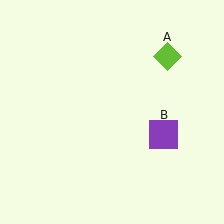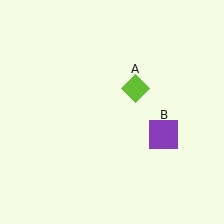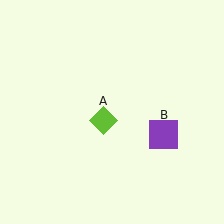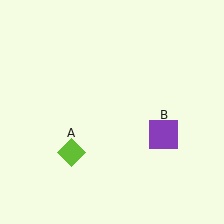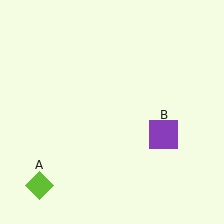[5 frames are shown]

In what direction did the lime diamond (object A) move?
The lime diamond (object A) moved down and to the left.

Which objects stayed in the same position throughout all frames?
Purple square (object B) remained stationary.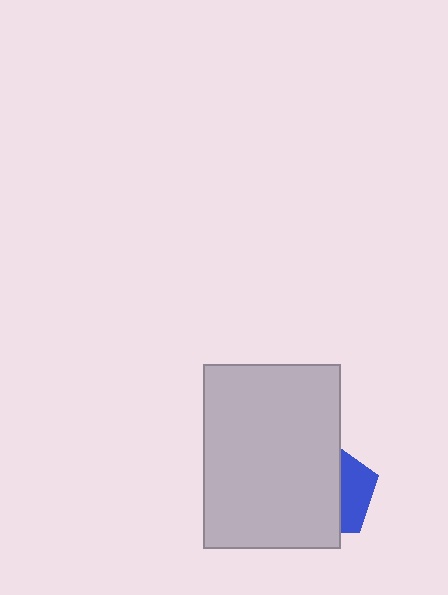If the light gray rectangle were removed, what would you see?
You would see the complete blue pentagon.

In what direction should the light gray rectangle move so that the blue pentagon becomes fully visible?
The light gray rectangle should move left. That is the shortest direction to clear the overlap and leave the blue pentagon fully visible.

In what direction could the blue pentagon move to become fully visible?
The blue pentagon could move right. That would shift it out from behind the light gray rectangle entirely.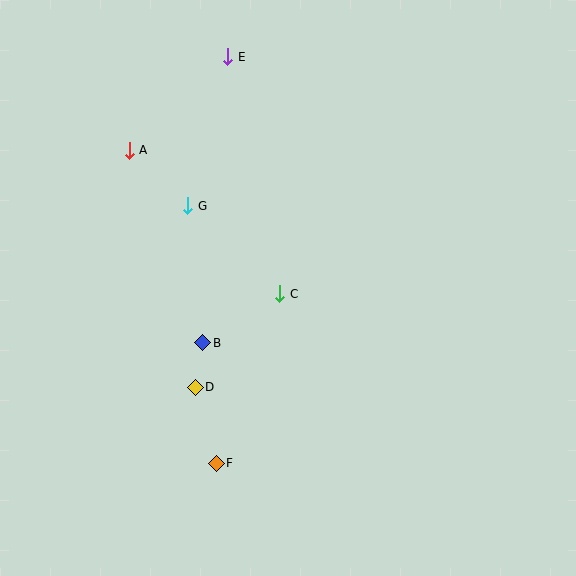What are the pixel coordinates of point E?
Point E is at (228, 57).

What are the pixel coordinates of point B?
Point B is at (203, 343).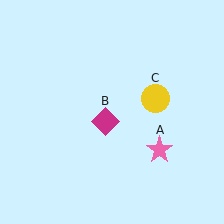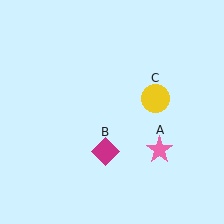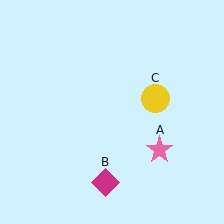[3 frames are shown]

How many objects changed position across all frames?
1 object changed position: magenta diamond (object B).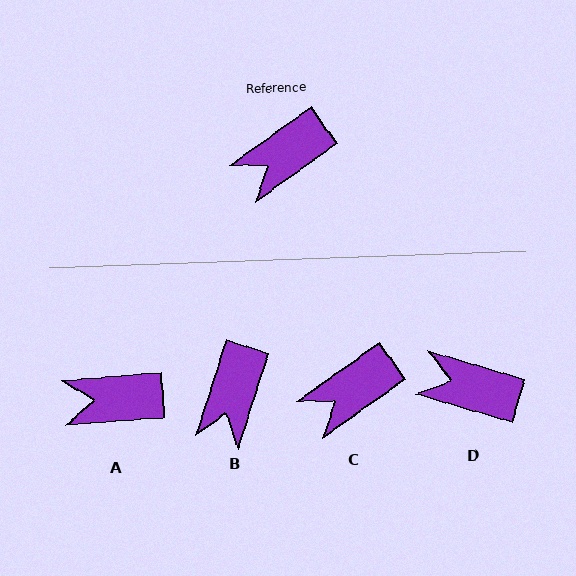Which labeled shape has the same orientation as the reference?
C.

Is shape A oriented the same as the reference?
No, it is off by about 31 degrees.